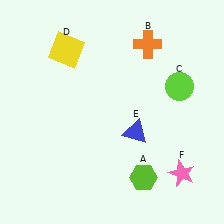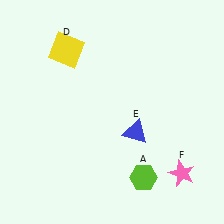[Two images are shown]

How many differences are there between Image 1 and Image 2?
There are 2 differences between the two images.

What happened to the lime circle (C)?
The lime circle (C) was removed in Image 2. It was in the top-right area of Image 1.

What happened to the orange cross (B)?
The orange cross (B) was removed in Image 2. It was in the top-right area of Image 1.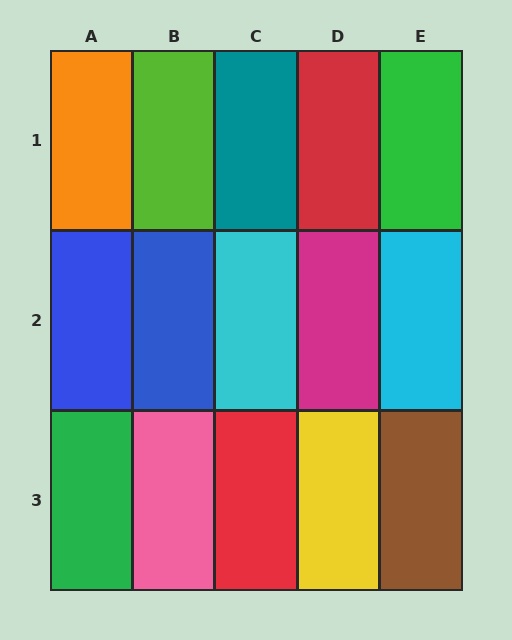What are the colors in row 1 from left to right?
Orange, lime, teal, red, green.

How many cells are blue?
2 cells are blue.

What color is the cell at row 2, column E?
Cyan.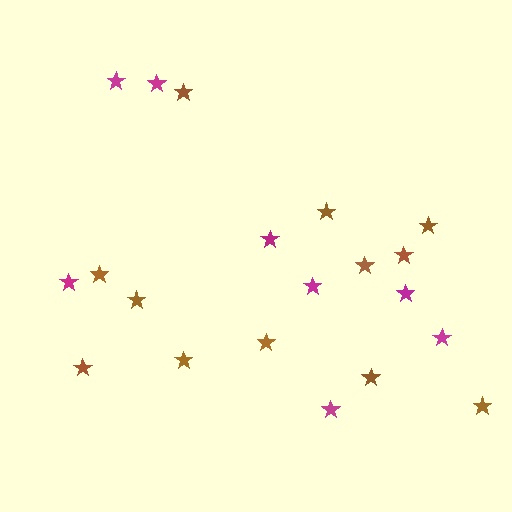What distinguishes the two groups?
There are 2 groups: one group of brown stars (12) and one group of magenta stars (8).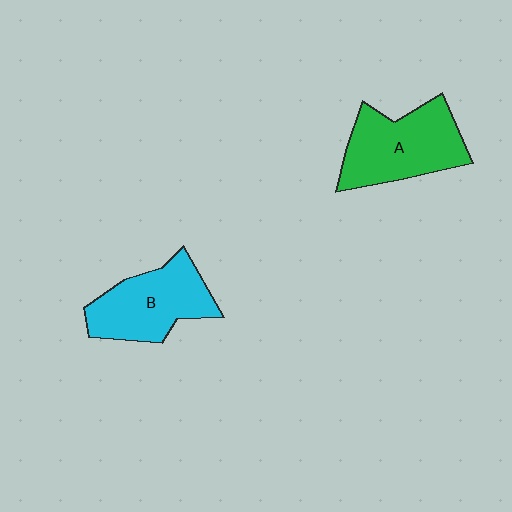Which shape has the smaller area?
Shape B (cyan).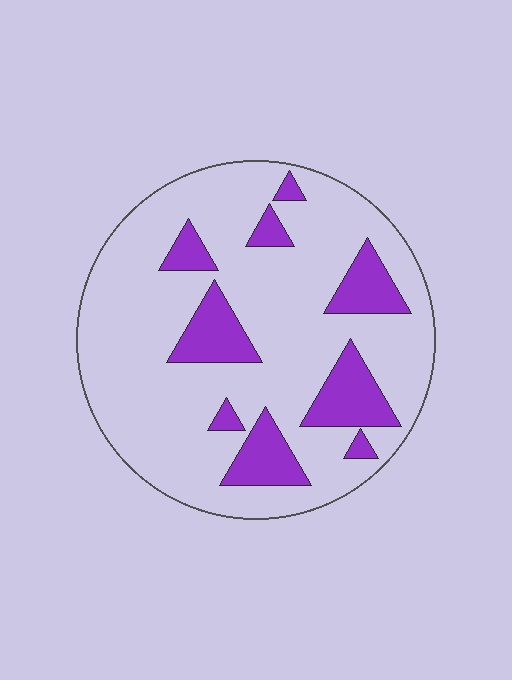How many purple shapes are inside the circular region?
9.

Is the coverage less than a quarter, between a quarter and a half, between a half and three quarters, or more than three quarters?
Less than a quarter.